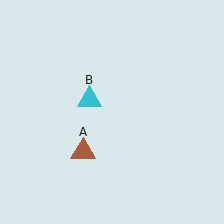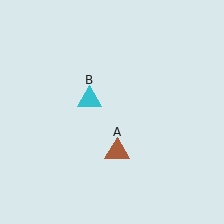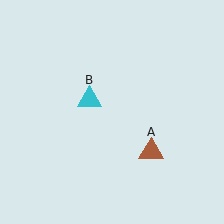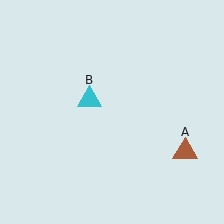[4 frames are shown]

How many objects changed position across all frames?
1 object changed position: brown triangle (object A).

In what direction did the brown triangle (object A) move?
The brown triangle (object A) moved right.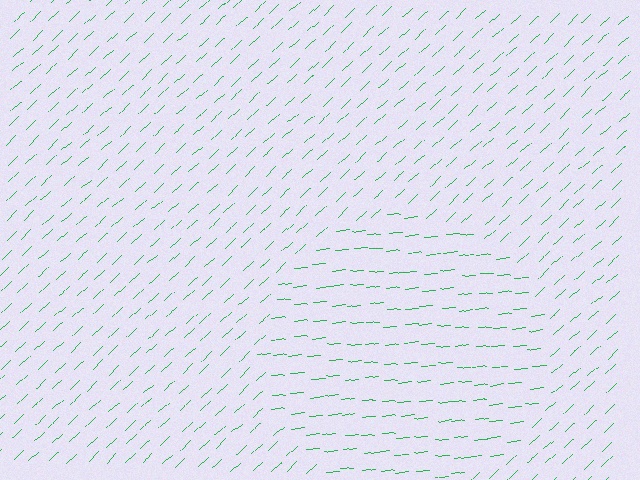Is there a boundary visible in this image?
Yes, there is a texture boundary formed by a change in line orientation.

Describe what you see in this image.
The image is filled with small green line segments. A circle region in the image has lines oriented differently from the surrounding lines, creating a visible texture boundary.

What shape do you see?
I see a circle.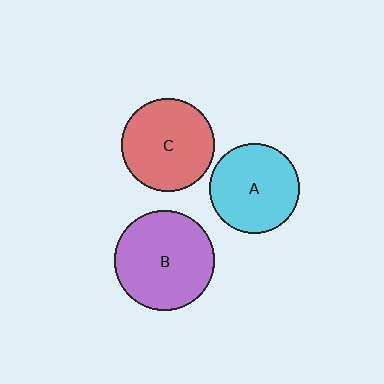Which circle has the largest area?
Circle B (purple).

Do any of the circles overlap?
No, none of the circles overlap.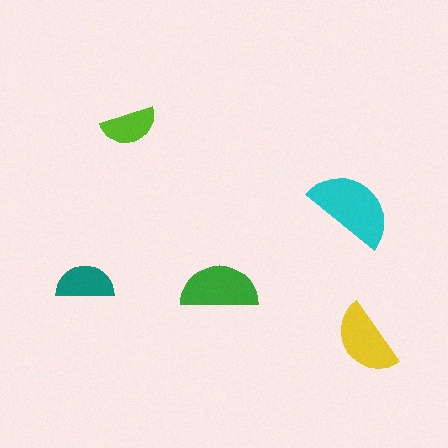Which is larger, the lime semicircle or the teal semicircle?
The teal one.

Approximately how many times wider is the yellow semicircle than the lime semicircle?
About 1.5 times wider.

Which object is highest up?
The lime semicircle is topmost.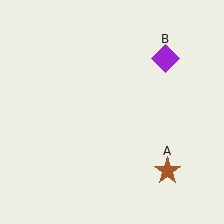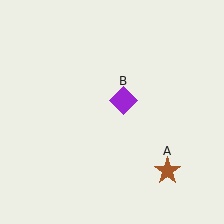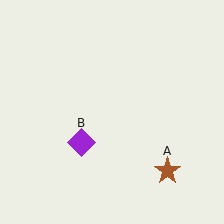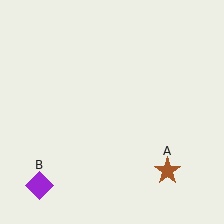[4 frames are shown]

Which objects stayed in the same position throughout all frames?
Brown star (object A) remained stationary.